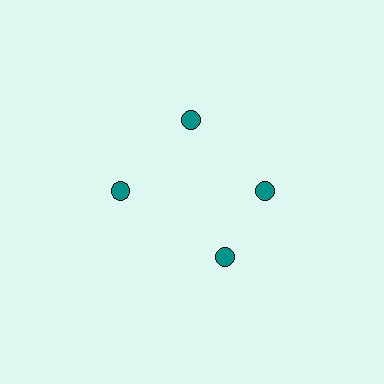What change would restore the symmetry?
The symmetry would be restored by rotating it back into even spacing with its neighbors so that all 4 circles sit at equal angles and equal distance from the center.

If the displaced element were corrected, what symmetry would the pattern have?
It would have 4-fold rotational symmetry — the pattern would map onto itself every 90 degrees.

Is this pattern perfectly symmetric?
No. The 4 teal circles are arranged in a ring, but one element near the 6 o'clock position is rotated out of alignment along the ring, breaking the 4-fold rotational symmetry.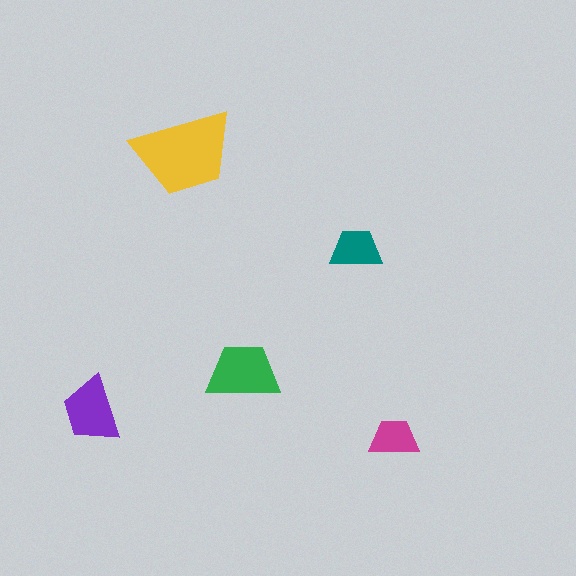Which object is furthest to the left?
The purple trapezoid is leftmost.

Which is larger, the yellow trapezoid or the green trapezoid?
The yellow one.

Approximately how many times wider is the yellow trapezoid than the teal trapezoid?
About 2 times wider.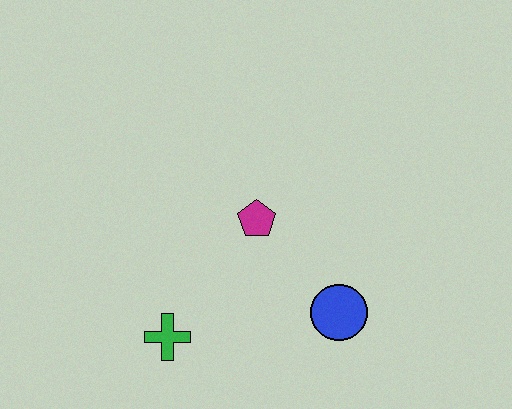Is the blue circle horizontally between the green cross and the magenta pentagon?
No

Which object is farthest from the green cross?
The blue circle is farthest from the green cross.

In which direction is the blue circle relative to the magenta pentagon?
The blue circle is below the magenta pentagon.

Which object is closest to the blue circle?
The magenta pentagon is closest to the blue circle.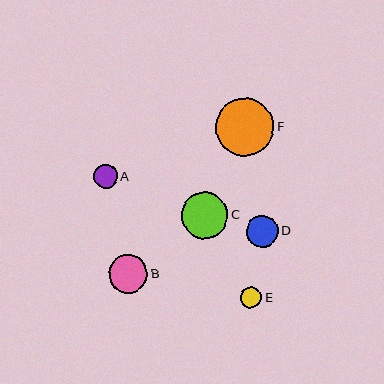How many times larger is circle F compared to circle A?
Circle F is approximately 2.4 times the size of circle A.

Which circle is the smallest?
Circle E is the smallest with a size of approximately 22 pixels.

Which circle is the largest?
Circle F is the largest with a size of approximately 58 pixels.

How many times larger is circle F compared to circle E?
Circle F is approximately 2.7 times the size of circle E.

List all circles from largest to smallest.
From largest to smallest: F, C, B, D, A, E.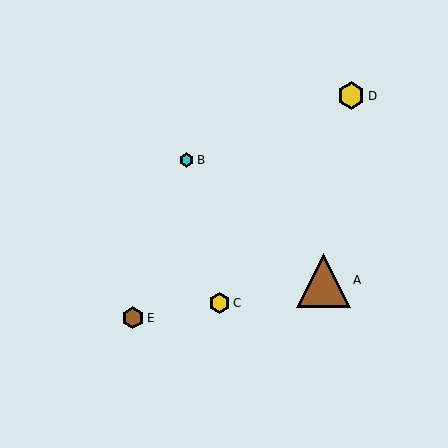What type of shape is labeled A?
Shape A is a brown triangle.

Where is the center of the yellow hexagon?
The center of the yellow hexagon is at (351, 96).